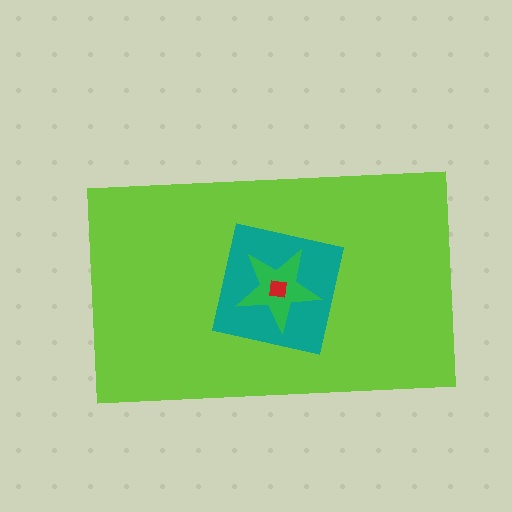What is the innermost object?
The red square.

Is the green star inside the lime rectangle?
Yes.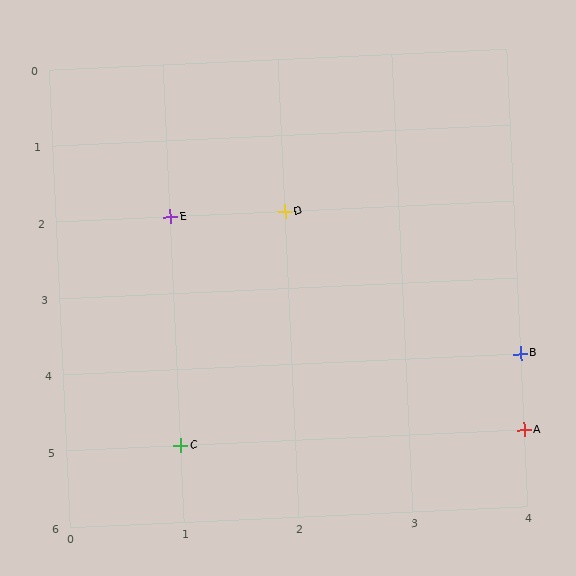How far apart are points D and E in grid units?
Points D and E are 1 column apart.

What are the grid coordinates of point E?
Point E is at grid coordinates (1, 2).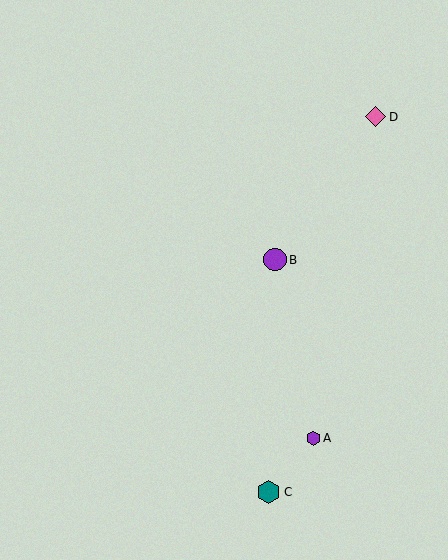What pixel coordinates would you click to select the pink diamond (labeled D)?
Click at (376, 117) to select the pink diamond D.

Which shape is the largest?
The teal hexagon (labeled C) is the largest.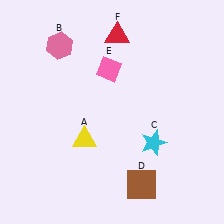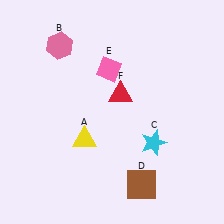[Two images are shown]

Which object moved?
The red triangle (F) moved down.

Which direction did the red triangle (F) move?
The red triangle (F) moved down.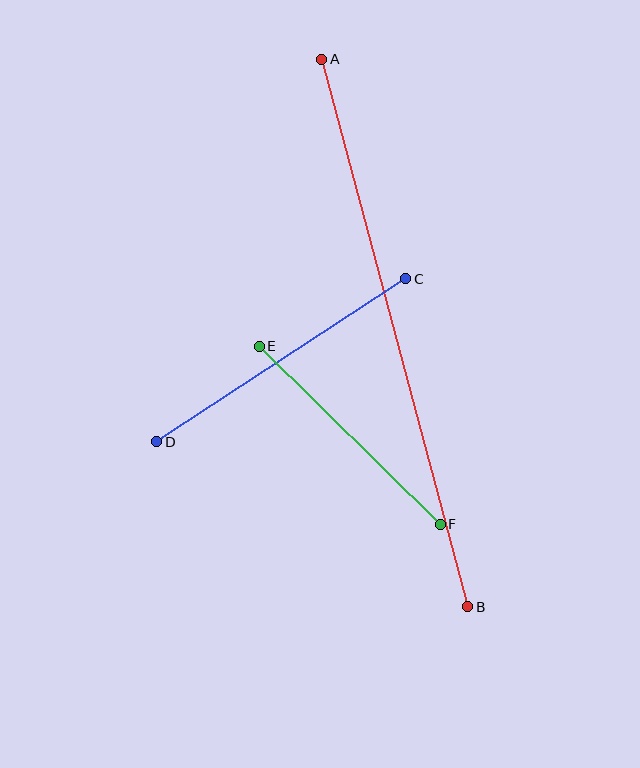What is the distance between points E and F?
The distance is approximately 254 pixels.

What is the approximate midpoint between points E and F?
The midpoint is at approximately (350, 435) pixels.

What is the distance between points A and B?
The distance is approximately 567 pixels.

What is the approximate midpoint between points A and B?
The midpoint is at approximately (395, 333) pixels.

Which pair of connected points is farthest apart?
Points A and B are farthest apart.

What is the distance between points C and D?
The distance is approximately 297 pixels.